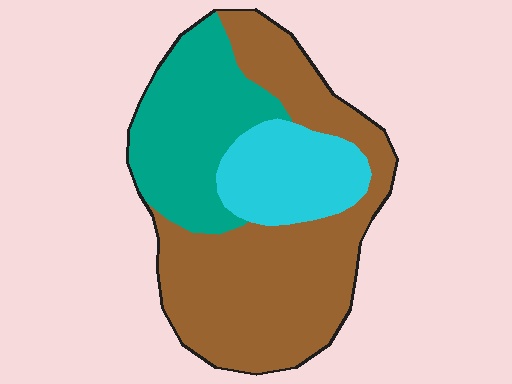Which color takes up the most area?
Brown, at roughly 55%.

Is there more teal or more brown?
Brown.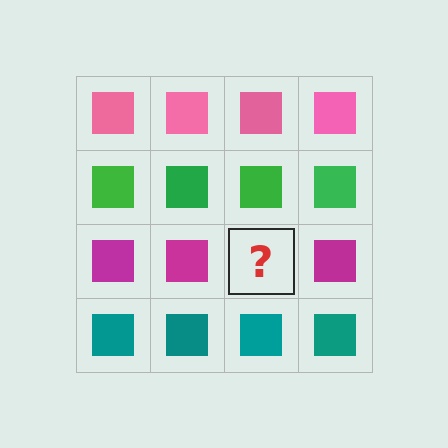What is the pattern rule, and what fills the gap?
The rule is that each row has a consistent color. The gap should be filled with a magenta square.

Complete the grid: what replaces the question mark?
The question mark should be replaced with a magenta square.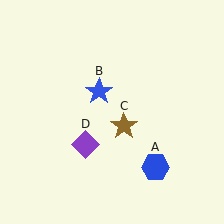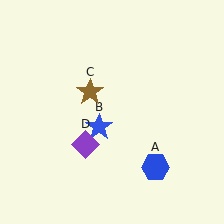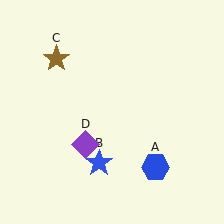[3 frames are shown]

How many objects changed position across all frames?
2 objects changed position: blue star (object B), brown star (object C).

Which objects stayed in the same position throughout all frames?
Blue hexagon (object A) and purple diamond (object D) remained stationary.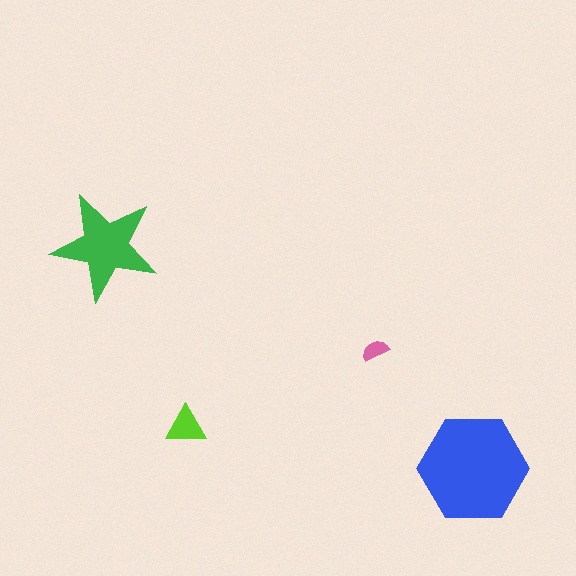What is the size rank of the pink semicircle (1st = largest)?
4th.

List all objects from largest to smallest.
The blue hexagon, the green star, the lime triangle, the pink semicircle.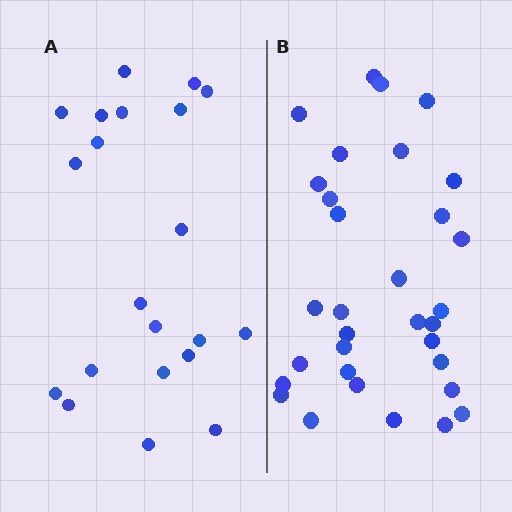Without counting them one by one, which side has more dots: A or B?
Region B (the right region) has more dots.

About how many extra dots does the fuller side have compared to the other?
Region B has roughly 12 or so more dots than region A.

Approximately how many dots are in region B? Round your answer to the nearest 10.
About 30 dots. (The exact count is 32, which rounds to 30.)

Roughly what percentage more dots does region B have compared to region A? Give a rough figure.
About 50% more.